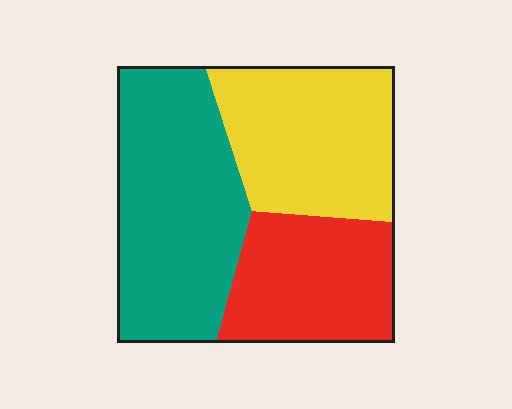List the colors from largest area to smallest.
From largest to smallest: teal, yellow, red.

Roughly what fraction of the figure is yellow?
Yellow covers 32% of the figure.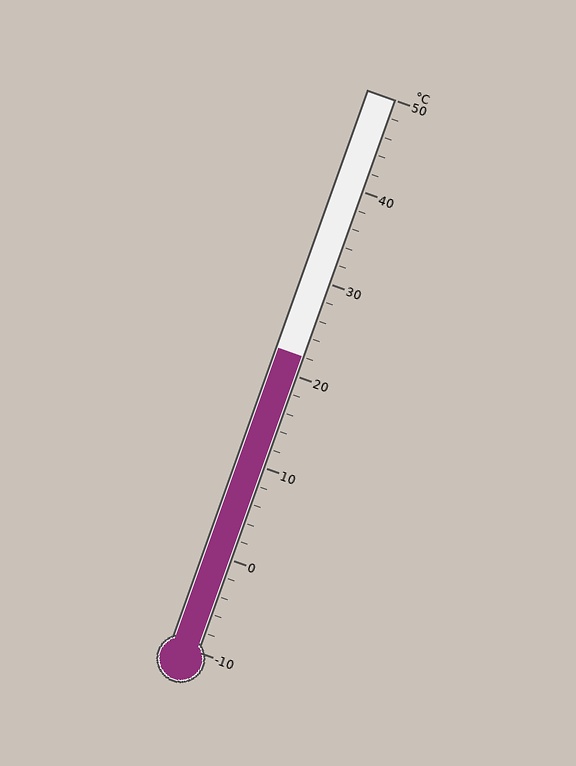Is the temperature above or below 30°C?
The temperature is below 30°C.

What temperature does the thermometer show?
The thermometer shows approximately 22°C.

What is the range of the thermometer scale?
The thermometer scale ranges from -10°C to 50°C.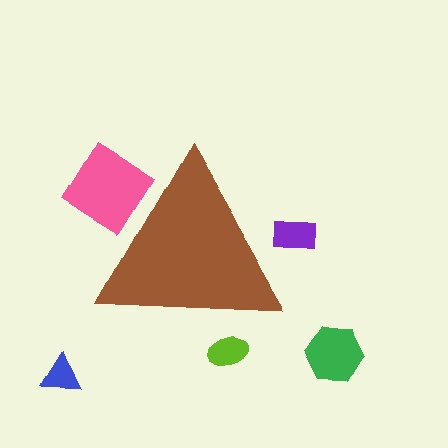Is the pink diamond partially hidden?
Yes, the pink diamond is partially hidden behind the brown triangle.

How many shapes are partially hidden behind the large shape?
3 shapes are partially hidden.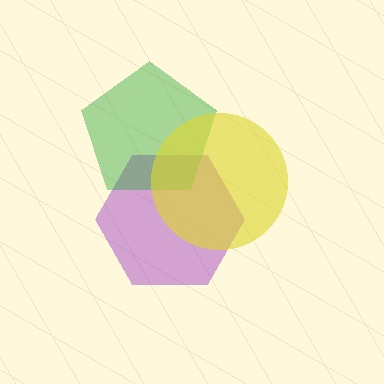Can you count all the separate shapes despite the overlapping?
Yes, there are 3 separate shapes.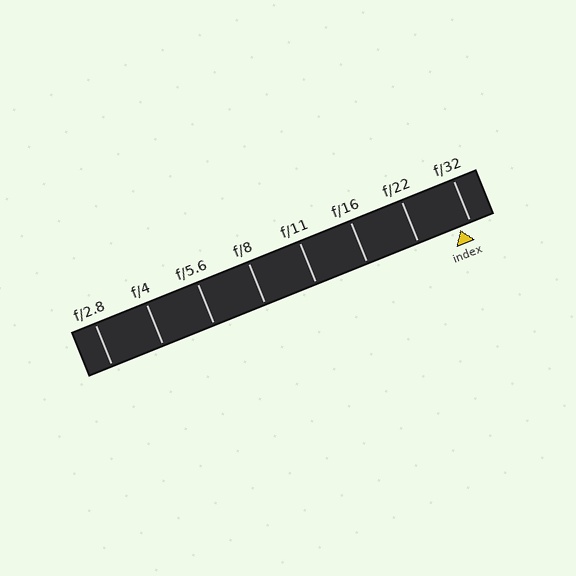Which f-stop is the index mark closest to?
The index mark is closest to f/32.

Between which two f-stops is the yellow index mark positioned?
The index mark is between f/22 and f/32.